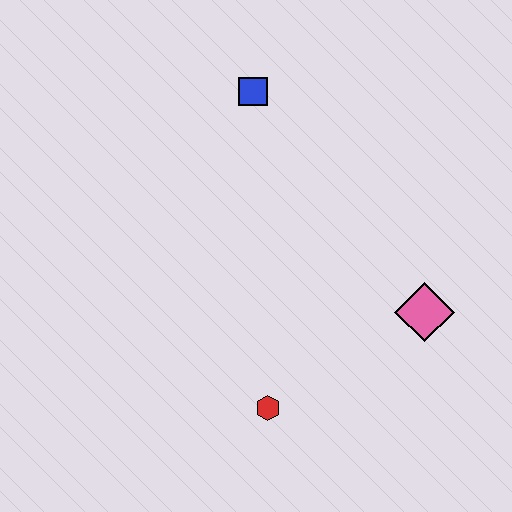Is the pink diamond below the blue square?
Yes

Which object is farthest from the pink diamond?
The blue square is farthest from the pink diamond.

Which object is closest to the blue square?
The pink diamond is closest to the blue square.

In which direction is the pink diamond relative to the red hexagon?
The pink diamond is to the right of the red hexagon.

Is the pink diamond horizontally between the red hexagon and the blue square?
No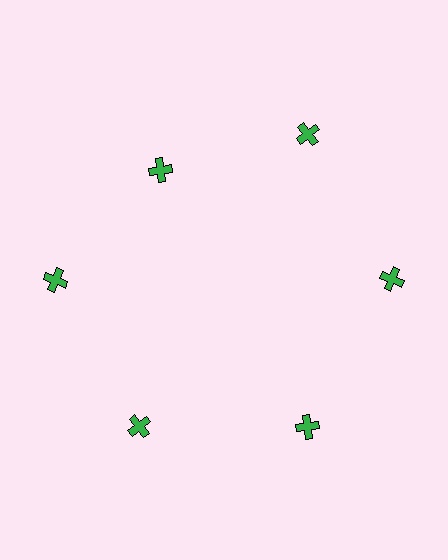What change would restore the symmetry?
The symmetry would be restored by moving it outward, back onto the ring so that all 6 crosses sit at equal angles and equal distance from the center.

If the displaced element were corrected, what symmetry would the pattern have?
It would have 6-fold rotational symmetry — the pattern would map onto itself every 60 degrees.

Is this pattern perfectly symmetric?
No. The 6 green crosses are arranged in a ring, but one element near the 11 o'clock position is pulled inward toward the center, breaking the 6-fold rotational symmetry.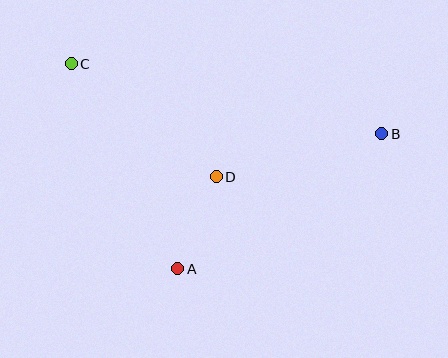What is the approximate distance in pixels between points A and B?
The distance between A and B is approximately 245 pixels.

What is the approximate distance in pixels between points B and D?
The distance between B and D is approximately 171 pixels.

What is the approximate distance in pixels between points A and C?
The distance between A and C is approximately 231 pixels.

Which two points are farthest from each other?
Points B and C are farthest from each other.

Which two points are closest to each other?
Points A and D are closest to each other.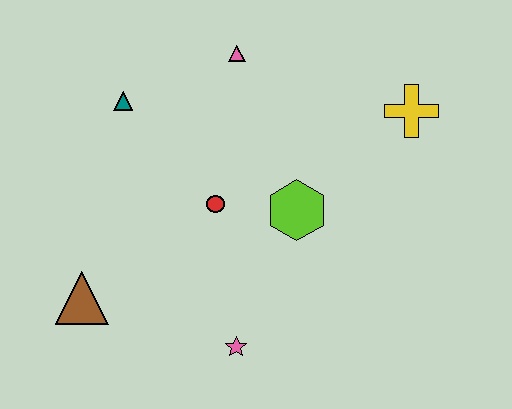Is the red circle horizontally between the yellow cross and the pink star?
No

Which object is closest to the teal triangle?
The pink triangle is closest to the teal triangle.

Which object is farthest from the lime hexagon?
The brown triangle is farthest from the lime hexagon.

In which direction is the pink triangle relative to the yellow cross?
The pink triangle is to the left of the yellow cross.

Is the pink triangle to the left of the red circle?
No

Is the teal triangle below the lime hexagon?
No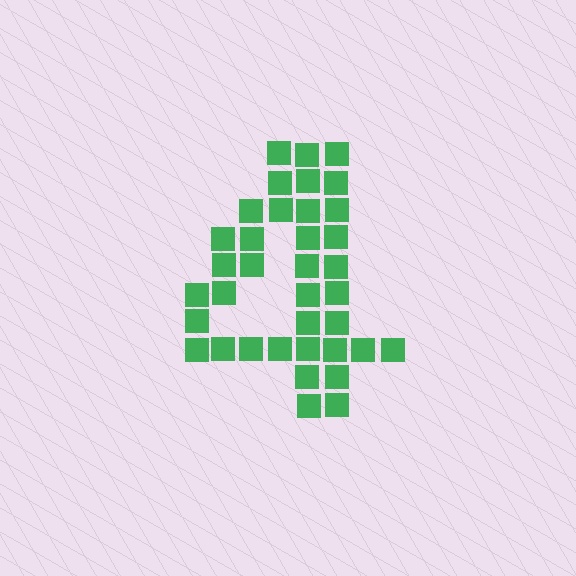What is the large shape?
The large shape is the digit 4.